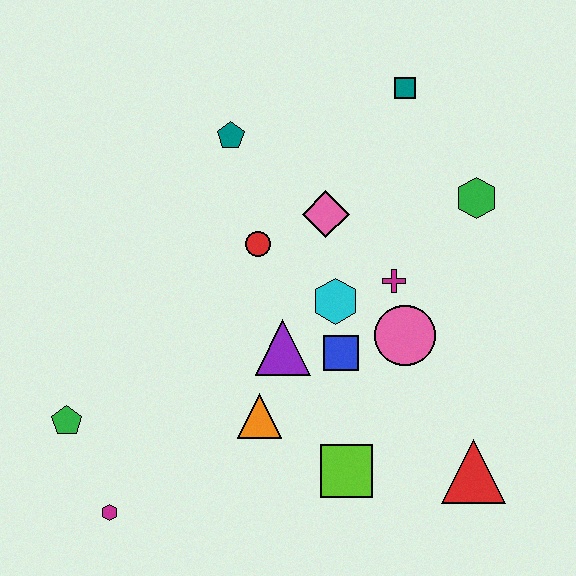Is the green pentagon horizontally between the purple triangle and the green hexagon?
No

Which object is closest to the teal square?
The green hexagon is closest to the teal square.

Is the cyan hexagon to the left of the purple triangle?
No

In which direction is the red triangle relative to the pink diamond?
The red triangle is below the pink diamond.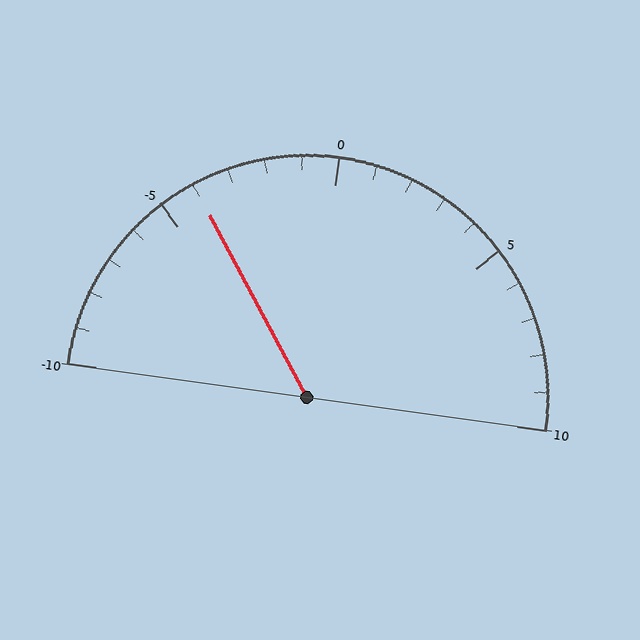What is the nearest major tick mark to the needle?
The nearest major tick mark is -5.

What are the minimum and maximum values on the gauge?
The gauge ranges from -10 to 10.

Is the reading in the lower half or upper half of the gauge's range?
The reading is in the lower half of the range (-10 to 10).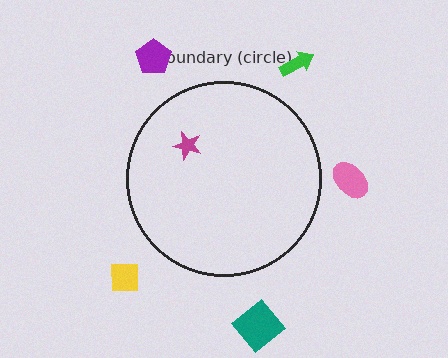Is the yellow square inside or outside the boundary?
Outside.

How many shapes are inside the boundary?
1 inside, 5 outside.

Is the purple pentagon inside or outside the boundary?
Outside.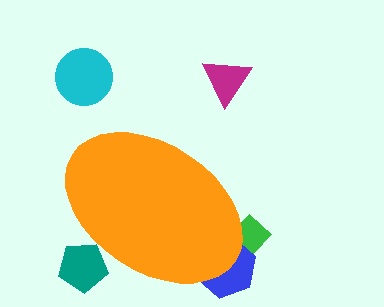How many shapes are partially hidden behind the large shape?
3 shapes are partially hidden.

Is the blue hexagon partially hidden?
Yes, the blue hexagon is partially hidden behind the orange ellipse.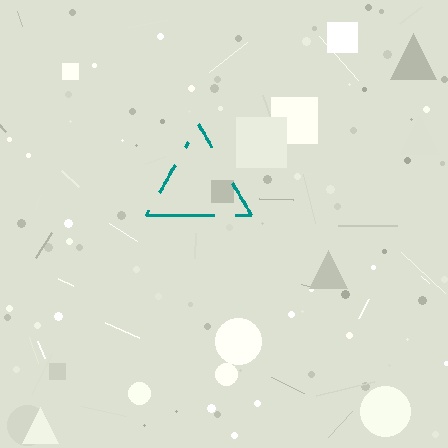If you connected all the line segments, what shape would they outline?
They would outline a triangle.